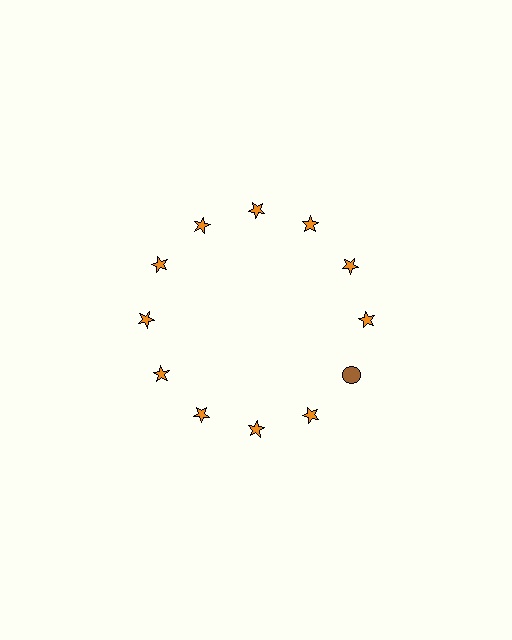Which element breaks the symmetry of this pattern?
The brown circle at roughly the 4 o'clock position breaks the symmetry. All other shapes are orange stars.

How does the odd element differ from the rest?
It differs in both color (brown instead of orange) and shape (circle instead of star).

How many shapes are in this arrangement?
There are 12 shapes arranged in a ring pattern.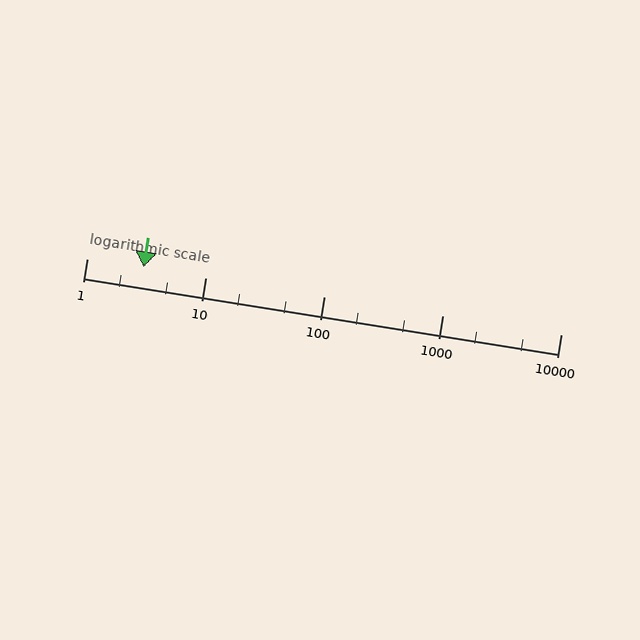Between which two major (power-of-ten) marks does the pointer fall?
The pointer is between 1 and 10.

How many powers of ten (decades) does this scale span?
The scale spans 4 decades, from 1 to 10000.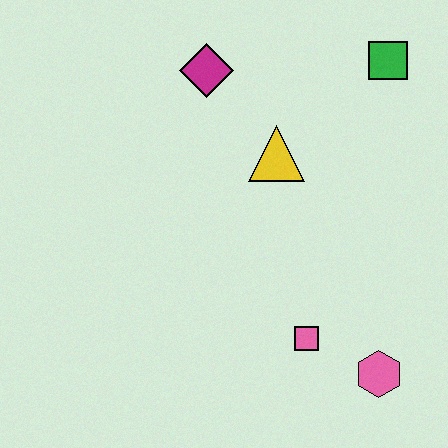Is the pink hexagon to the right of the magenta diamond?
Yes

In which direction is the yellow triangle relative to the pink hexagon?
The yellow triangle is above the pink hexagon.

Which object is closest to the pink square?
The pink hexagon is closest to the pink square.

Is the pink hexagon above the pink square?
No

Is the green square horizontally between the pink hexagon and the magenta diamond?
No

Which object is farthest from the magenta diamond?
The pink hexagon is farthest from the magenta diamond.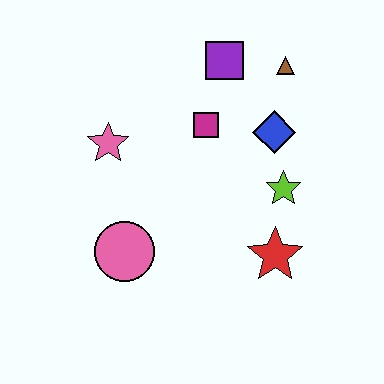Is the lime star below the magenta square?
Yes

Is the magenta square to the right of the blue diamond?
No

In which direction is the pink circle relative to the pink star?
The pink circle is below the pink star.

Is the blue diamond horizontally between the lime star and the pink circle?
Yes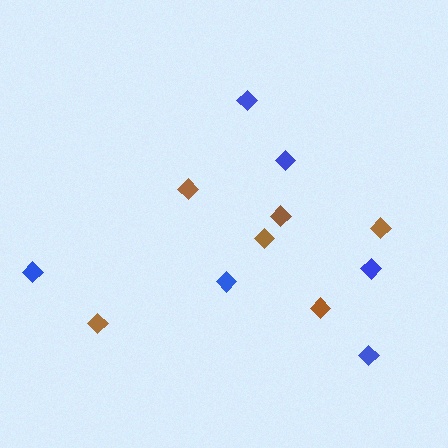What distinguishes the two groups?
There are 2 groups: one group of brown diamonds (6) and one group of blue diamonds (6).